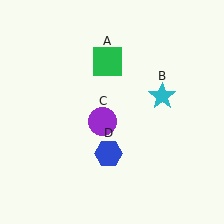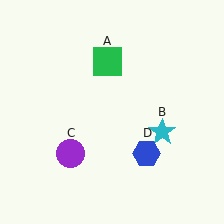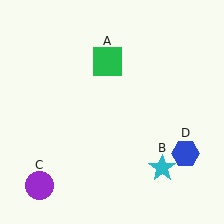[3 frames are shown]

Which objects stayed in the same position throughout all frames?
Green square (object A) remained stationary.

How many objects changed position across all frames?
3 objects changed position: cyan star (object B), purple circle (object C), blue hexagon (object D).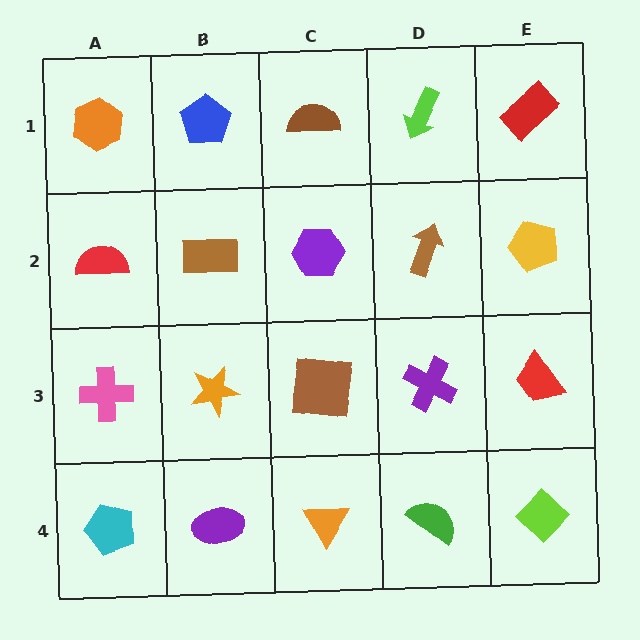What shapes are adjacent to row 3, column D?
A brown arrow (row 2, column D), a green semicircle (row 4, column D), a brown square (row 3, column C), a red trapezoid (row 3, column E).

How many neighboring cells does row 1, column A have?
2.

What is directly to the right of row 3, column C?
A purple cross.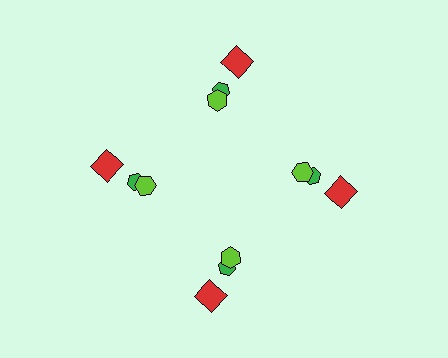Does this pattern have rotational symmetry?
Yes, this pattern has 4-fold rotational symmetry. It looks the same after rotating 90 degrees around the center.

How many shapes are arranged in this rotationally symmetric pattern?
There are 12 shapes, arranged in 4 groups of 3.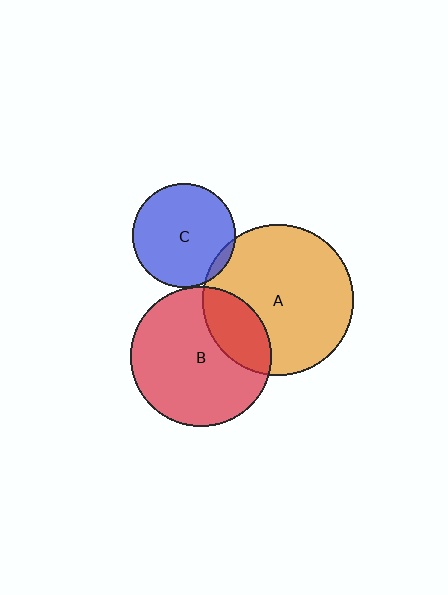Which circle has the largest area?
Circle A (orange).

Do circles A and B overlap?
Yes.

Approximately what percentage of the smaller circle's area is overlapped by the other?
Approximately 25%.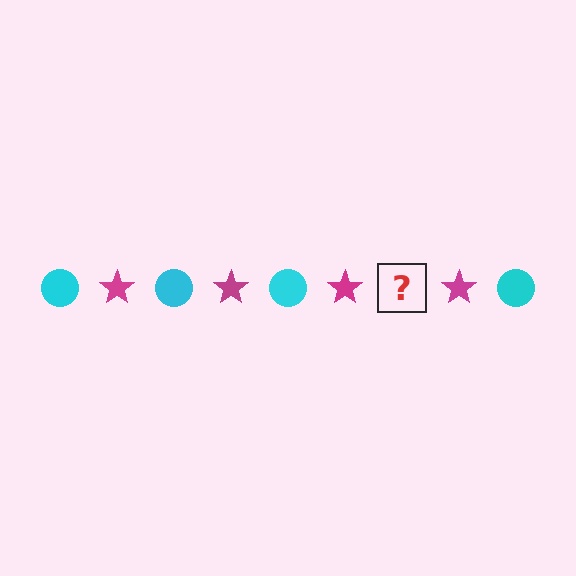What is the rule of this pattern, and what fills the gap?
The rule is that the pattern alternates between cyan circle and magenta star. The gap should be filled with a cyan circle.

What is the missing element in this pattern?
The missing element is a cyan circle.